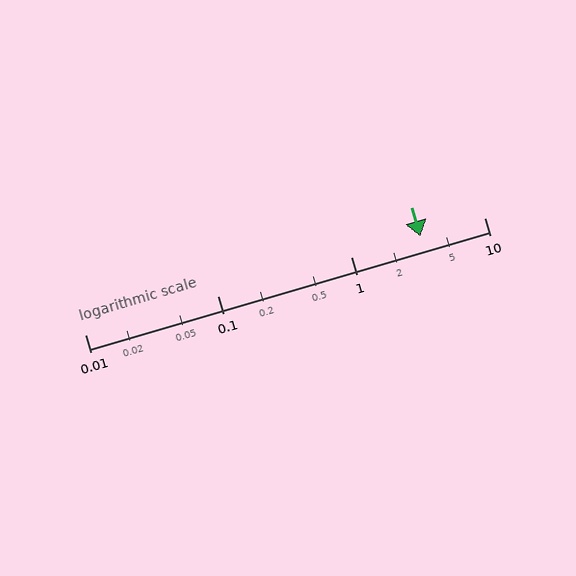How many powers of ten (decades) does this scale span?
The scale spans 3 decades, from 0.01 to 10.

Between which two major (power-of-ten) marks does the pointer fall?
The pointer is between 1 and 10.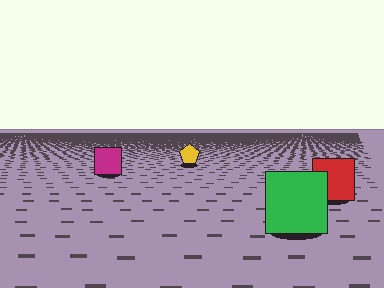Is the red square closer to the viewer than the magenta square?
Yes. The red square is closer — you can tell from the texture gradient: the ground texture is coarser near it.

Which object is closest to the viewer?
The green square is closest. The texture marks near it are larger and more spread out.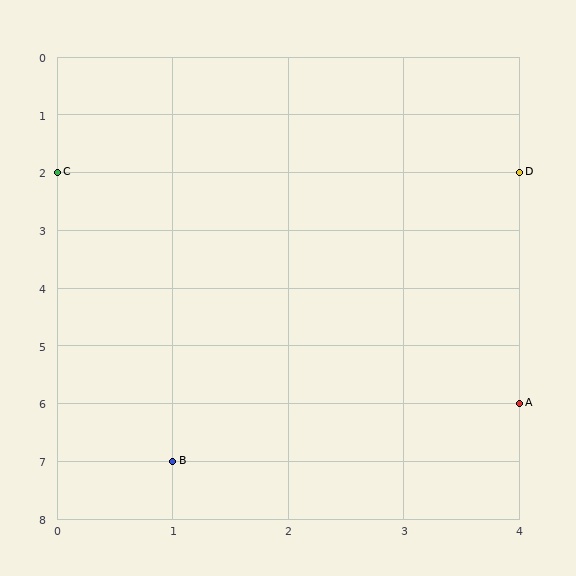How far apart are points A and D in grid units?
Points A and D are 4 rows apart.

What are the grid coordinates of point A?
Point A is at grid coordinates (4, 6).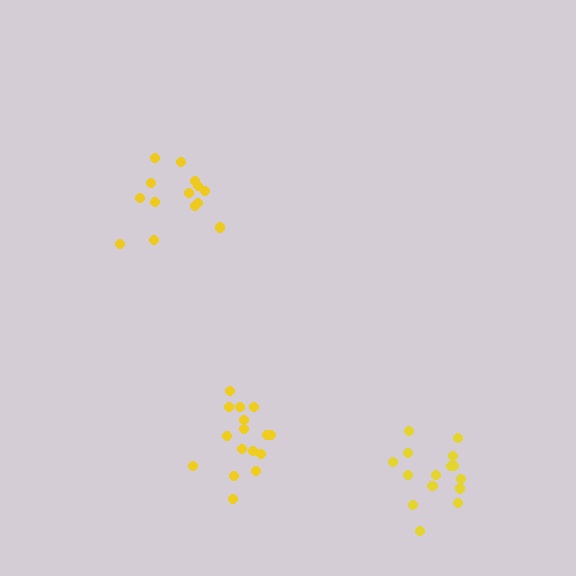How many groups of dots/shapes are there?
There are 3 groups.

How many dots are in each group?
Group 1: 15 dots, Group 2: 14 dots, Group 3: 16 dots (45 total).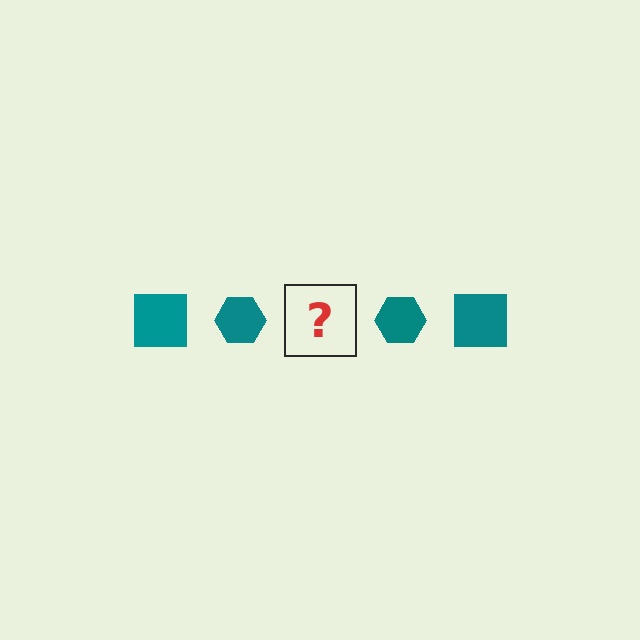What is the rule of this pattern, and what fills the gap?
The rule is that the pattern cycles through square, hexagon shapes in teal. The gap should be filled with a teal square.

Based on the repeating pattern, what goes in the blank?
The blank should be a teal square.